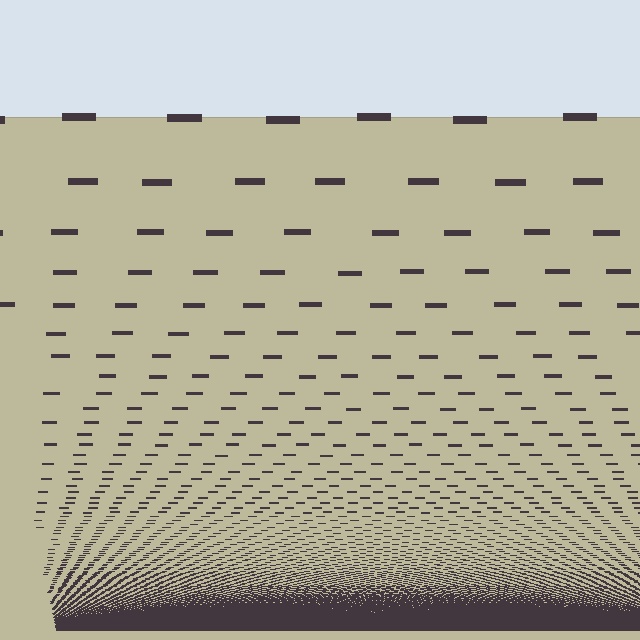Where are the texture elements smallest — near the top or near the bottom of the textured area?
Near the bottom.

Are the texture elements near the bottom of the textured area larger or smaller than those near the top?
Smaller. The gradient is inverted — elements near the bottom are smaller and denser.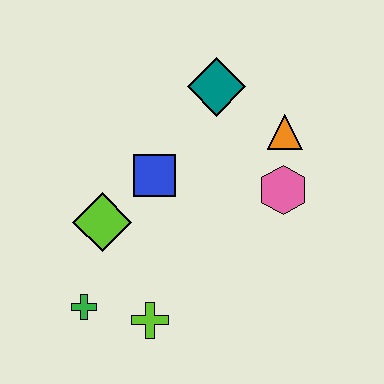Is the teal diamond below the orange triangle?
No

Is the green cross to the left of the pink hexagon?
Yes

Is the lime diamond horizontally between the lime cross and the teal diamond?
No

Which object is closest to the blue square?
The lime diamond is closest to the blue square.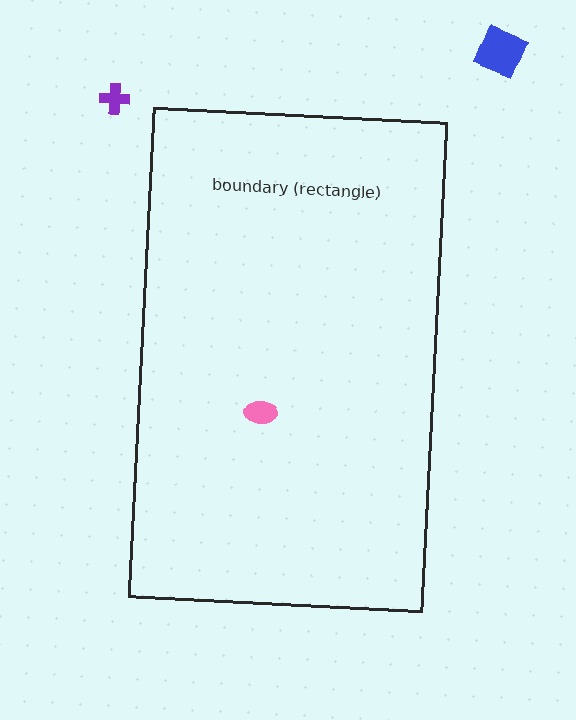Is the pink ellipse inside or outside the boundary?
Inside.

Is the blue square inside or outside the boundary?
Outside.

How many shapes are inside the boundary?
1 inside, 2 outside.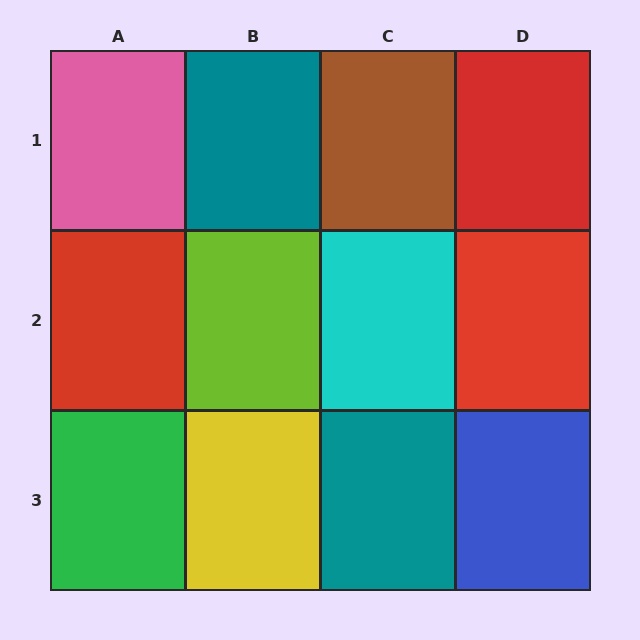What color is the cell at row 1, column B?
Teal.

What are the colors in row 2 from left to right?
Red, lime, cyan, red.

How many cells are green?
1 cell is green.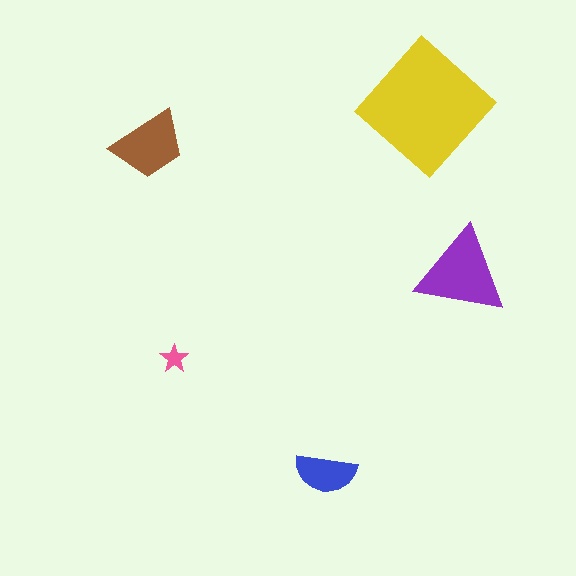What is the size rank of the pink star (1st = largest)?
5th.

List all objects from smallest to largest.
The pink star, the blue semicircle, the brown trapezoid, the purple triangle, the yellow diamond.